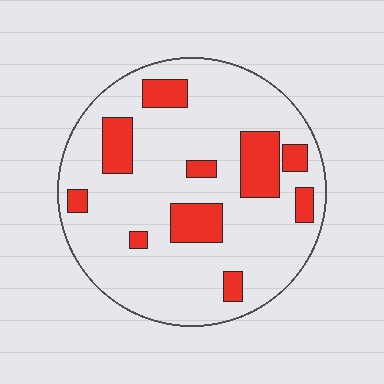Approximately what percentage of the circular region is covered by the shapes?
Approximately 20%.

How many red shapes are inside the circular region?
10.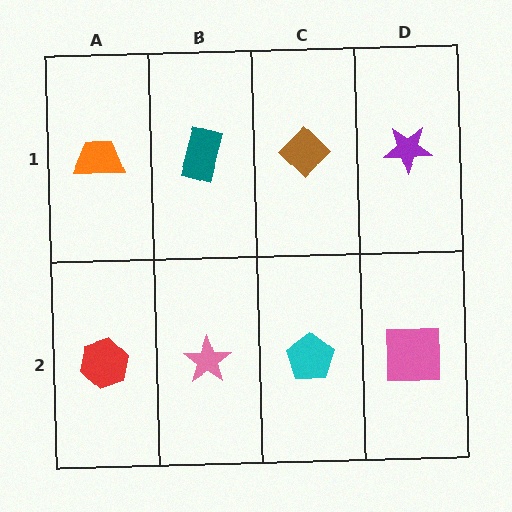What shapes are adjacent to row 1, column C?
A cyan pentagon (row 2, column C), a teal rectangle (row 1, column B), a purple star (row 1, column D).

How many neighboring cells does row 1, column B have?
3.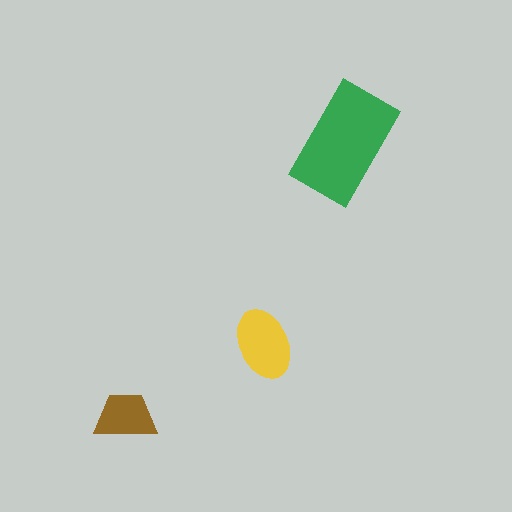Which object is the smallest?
The brown trapezoid.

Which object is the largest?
The green rectangle.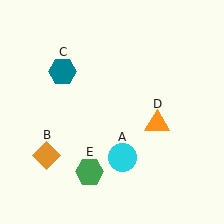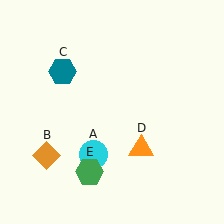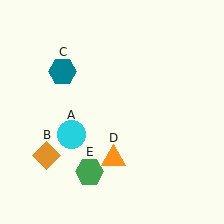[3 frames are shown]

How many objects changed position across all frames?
2 objects changed position: cyan circle (object A), orange triangle (object D).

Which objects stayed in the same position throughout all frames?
Orange diamond (object B) and teal hexagon (object C) and green hexagon (object E) remained stationary.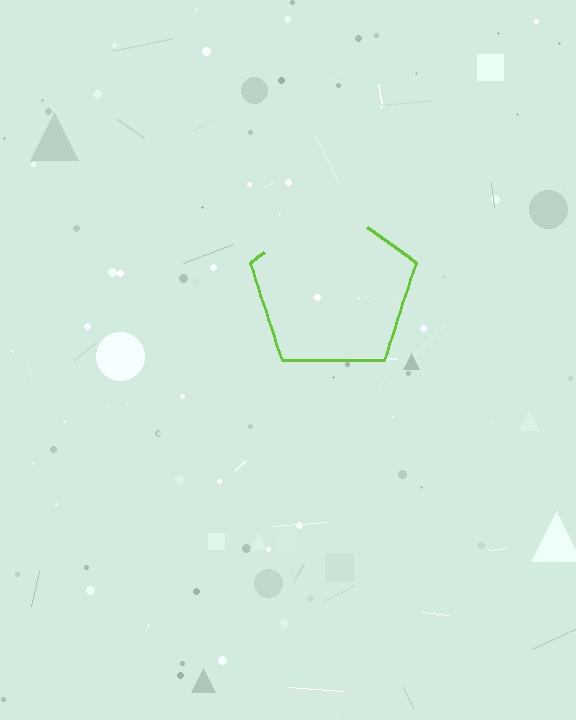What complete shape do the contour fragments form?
The contour fragments form a pentagon.